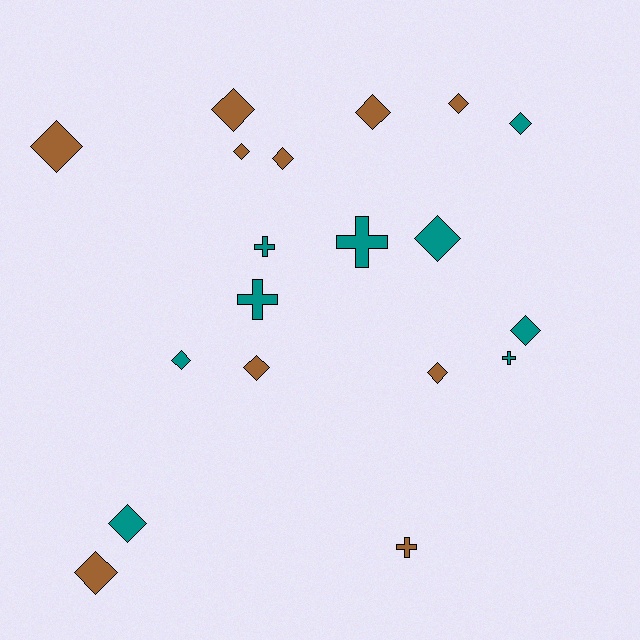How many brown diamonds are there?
There are 9 brown diamonds.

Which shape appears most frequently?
Diamond, with 14 objects.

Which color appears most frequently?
Brown, with 10 objects.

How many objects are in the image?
There are 19 objects.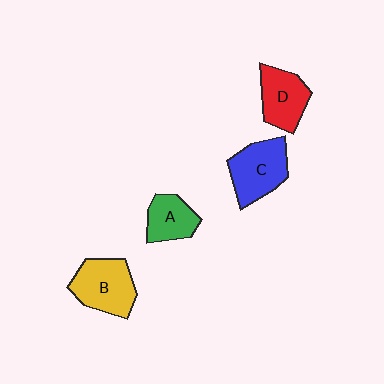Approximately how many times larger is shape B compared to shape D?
Approximately 1.2 times.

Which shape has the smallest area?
Shape A (green).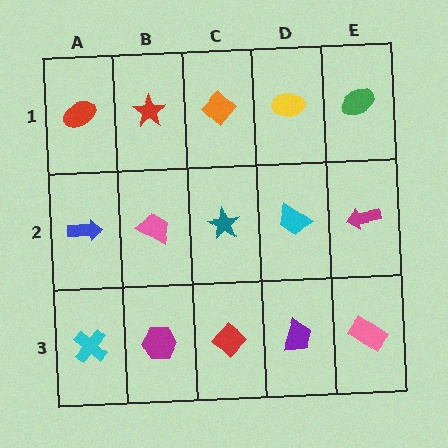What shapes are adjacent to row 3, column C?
A teal star (row 2, column C), a magenta hexagon (row 3, column B), a purple trapezoid (row 3, column D).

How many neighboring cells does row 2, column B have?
4.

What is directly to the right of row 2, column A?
A pink trapezoid.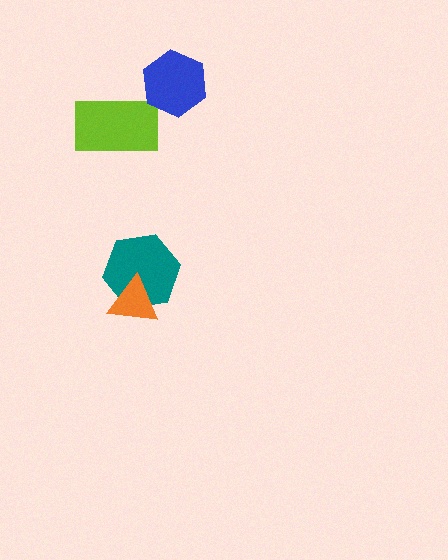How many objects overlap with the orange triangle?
1 object overlaps with the orange triangle.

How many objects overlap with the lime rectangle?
0 objects overlap with the lime rectangle.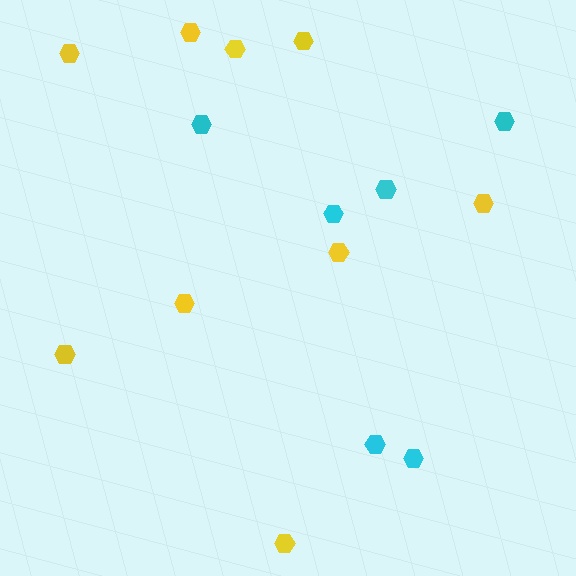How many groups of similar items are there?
There are 2 groups: one group of cyan hexagons (6) and one group of yellow hexagons (9).